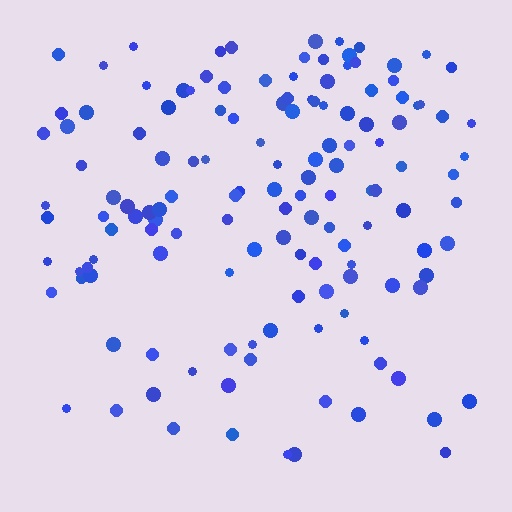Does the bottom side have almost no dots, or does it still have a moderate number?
Still a moderate number, just noticeably fewer than the top.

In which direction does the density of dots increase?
From bottom to top, with the top side densest.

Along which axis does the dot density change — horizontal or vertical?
Vertical.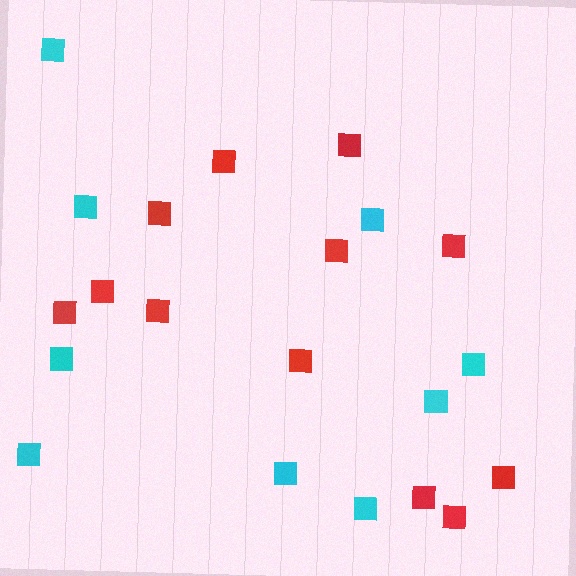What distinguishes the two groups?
There are 2 groups: one group of red squares (12) and one group of cyan squares (9).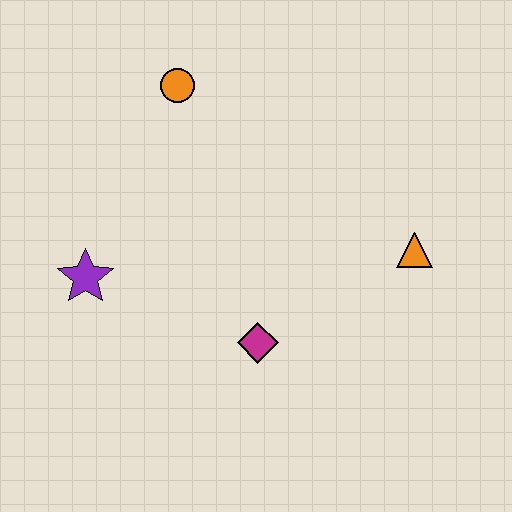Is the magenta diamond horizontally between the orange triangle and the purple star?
Yes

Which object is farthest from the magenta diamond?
The orange circle is farthest from the magenta diamond.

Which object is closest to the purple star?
The magenta diamond is closest to the purple star.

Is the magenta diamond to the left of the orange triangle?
Yes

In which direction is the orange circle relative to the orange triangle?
The orange circle is to the left of the orange triangle.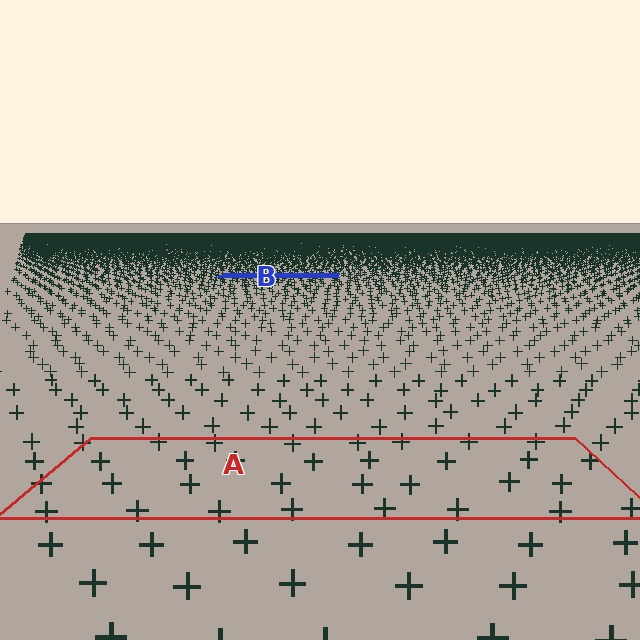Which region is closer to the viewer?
Region A is closer. The texture elements there are larger and more spread out.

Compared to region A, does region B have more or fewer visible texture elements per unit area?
Region B has more texture elements per unit area — they are packed more densely because it is farther away.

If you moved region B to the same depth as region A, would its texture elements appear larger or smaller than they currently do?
They would appear larger. At a closer depth, the same texture elements are projected at a bigger on-screen size.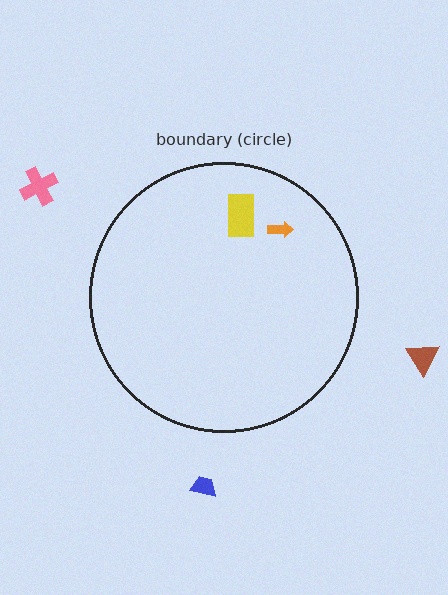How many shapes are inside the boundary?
2 inside, 3 outside.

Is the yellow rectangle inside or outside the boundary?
Inside.